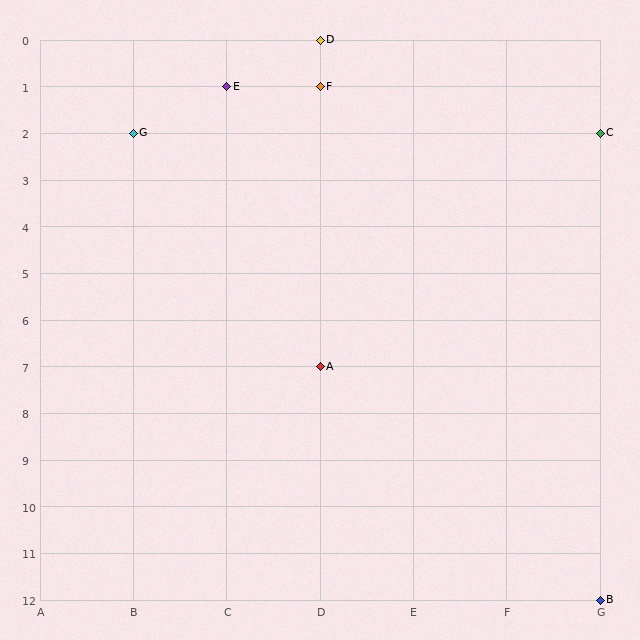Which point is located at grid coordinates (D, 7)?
Point A is at (D, 7).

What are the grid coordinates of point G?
Point G is at grid coordinates (B, 2).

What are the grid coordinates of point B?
Point B is at grid coordinates (G, 12).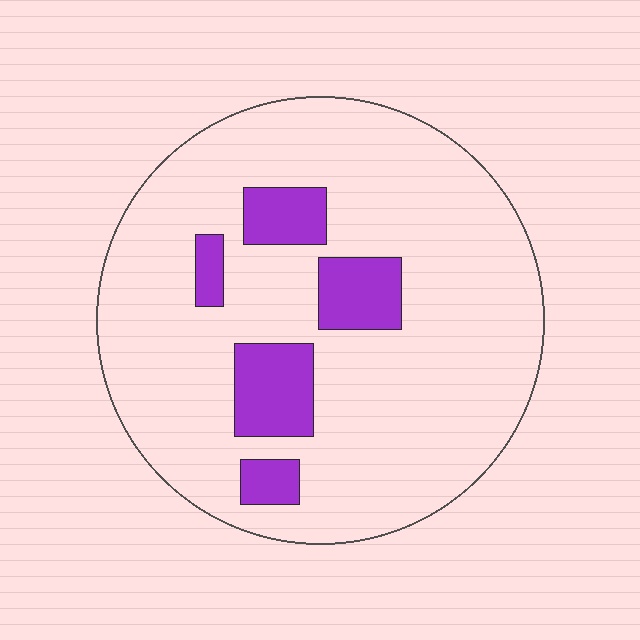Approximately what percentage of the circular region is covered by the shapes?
Approximately 15%.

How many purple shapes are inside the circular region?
5.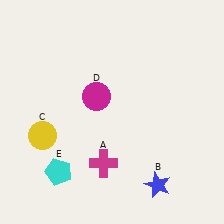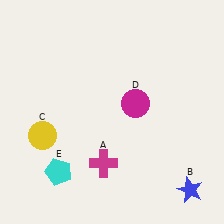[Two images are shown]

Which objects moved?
The objects that moved are: the blue star (B), the magenta circle (D).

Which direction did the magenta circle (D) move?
The magenta circle (D) moved right.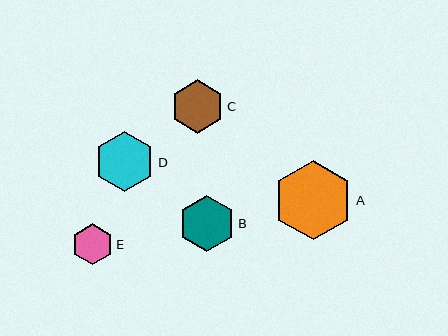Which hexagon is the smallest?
Hexagon E is the smallest with a size of approximately 41 pixels.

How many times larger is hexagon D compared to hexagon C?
Hexagon D is approximately 1.1 times the size of hexagon C.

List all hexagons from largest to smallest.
From largest to smallest: A, D, B, C, E.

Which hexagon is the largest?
Hexagon A is the largest with a size of approximately 79 pixels.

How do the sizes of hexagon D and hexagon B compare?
Hexagon D and hexagon B are approximately the same size.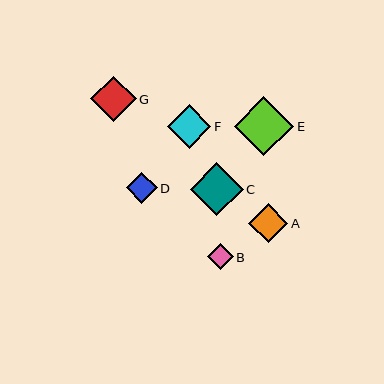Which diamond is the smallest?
Diamond B is the smallest with a size of approximately 26 pixels.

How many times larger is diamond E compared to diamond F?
Diamond E is approximately 1.4 times the size of diamond F.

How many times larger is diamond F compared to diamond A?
Diamond F is approximately 1.1 times the size of diamond A.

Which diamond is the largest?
Diamond E is the largest with a size of approximately 60 pixels.